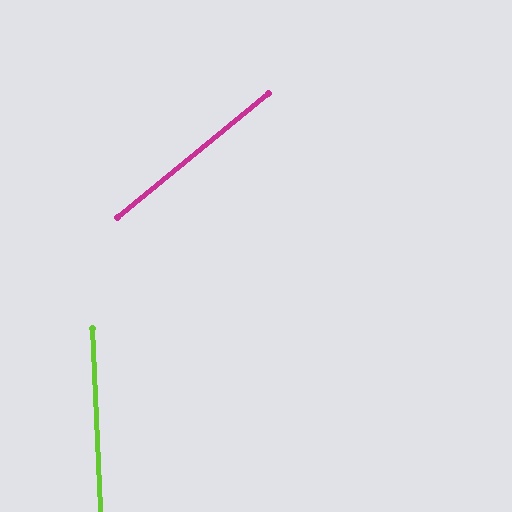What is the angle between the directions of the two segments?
Approximately 53 degrees.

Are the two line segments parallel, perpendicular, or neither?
Neither parallel nor perpendicular — they differ by about 53°.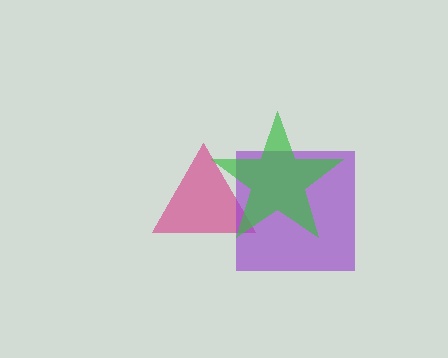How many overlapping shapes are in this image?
There are 3 overlapping shapes in the image.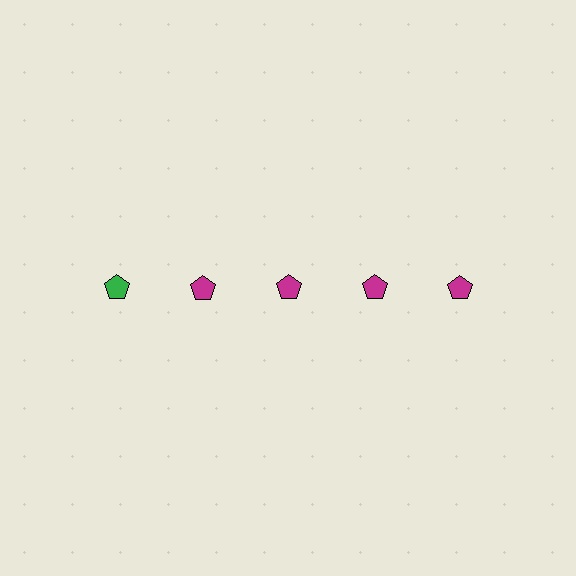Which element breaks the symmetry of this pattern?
The green pentagon in the top row, leftmost column breaks the symmetry. All other shapes are magenta pentagons.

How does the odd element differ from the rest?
It has a different color: green instead of magenta.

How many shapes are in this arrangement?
There are 5 shapes arranged in a grid pattern.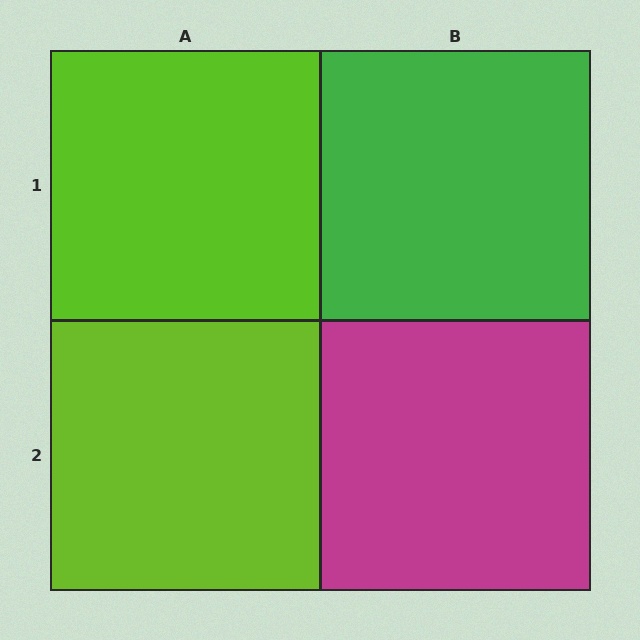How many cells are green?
1 cell is green.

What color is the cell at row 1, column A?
Lime.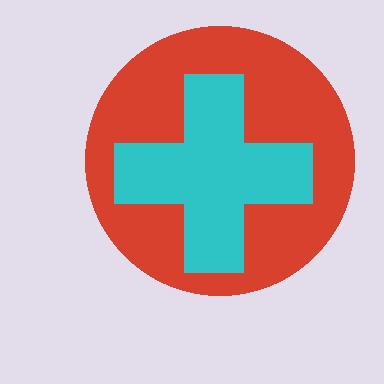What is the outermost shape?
The red circle.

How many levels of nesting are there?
2.